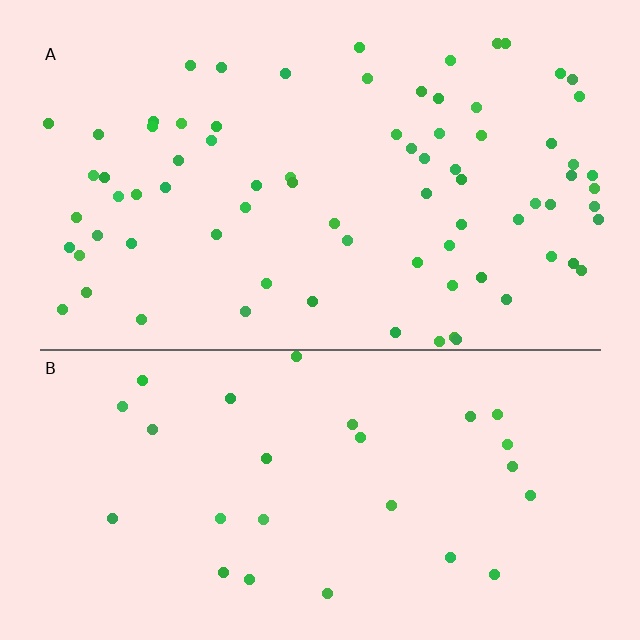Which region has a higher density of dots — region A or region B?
A (the top).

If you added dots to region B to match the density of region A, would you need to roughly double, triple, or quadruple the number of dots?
Approximately triple.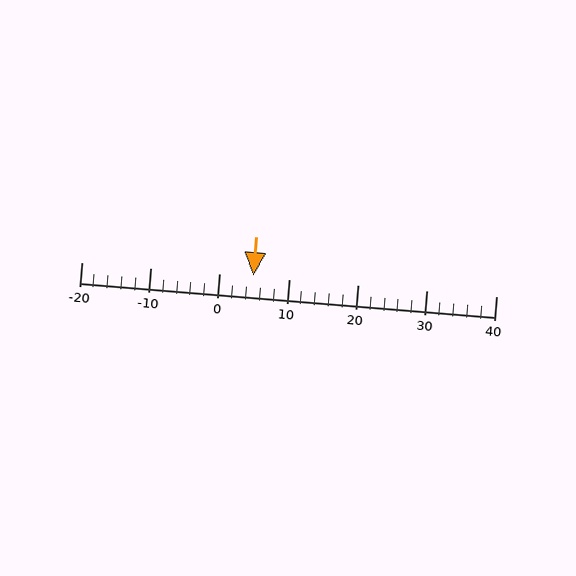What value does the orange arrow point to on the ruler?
The orange arrow points to approximately 5.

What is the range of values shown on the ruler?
The ruler shows values from -20 to 40.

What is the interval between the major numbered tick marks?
The major tick marks are spaced 10 units apart.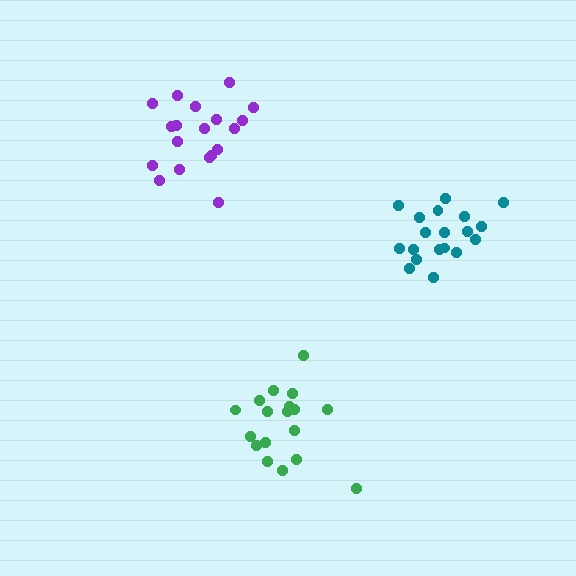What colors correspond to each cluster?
The clusters are colored: teal, purple, green.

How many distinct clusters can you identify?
There are 3 distinct clusters.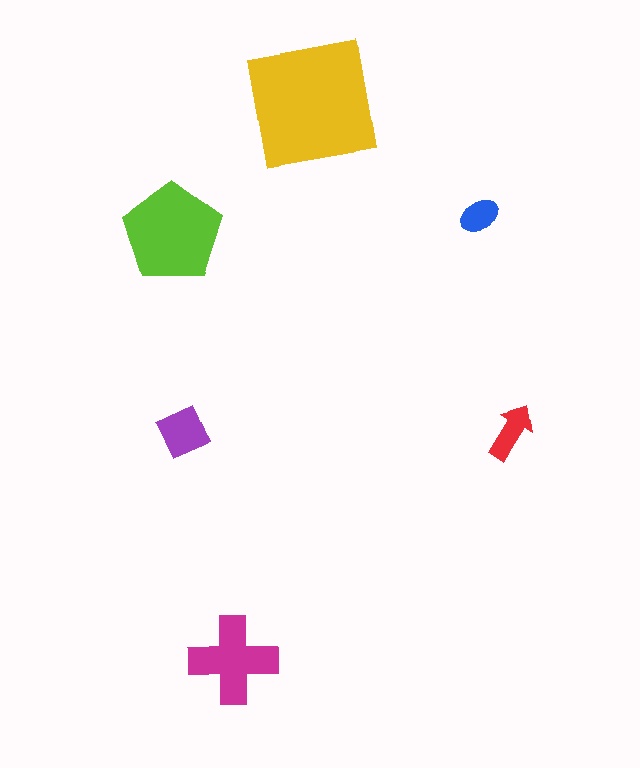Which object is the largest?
The yellow square.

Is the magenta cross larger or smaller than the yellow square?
Smaller.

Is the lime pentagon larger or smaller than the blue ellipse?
Larger.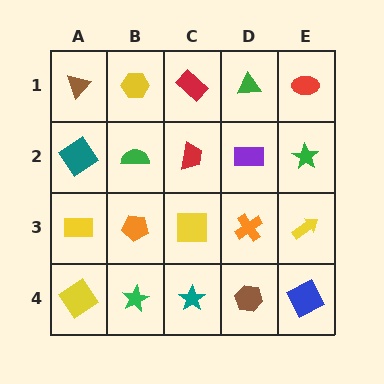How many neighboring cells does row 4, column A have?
2.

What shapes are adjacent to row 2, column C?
A red rectangle (row 1, column C), a yellow square (row 3, column C), a green semicircle (row 2, column B), a purple rectangle (row 2, column D).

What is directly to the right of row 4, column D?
A blue square.